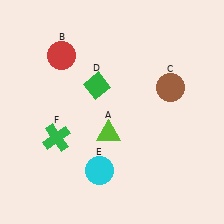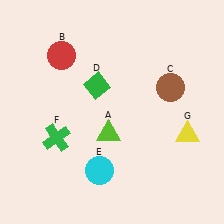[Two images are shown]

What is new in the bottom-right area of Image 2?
A yellow triangle (G) was added in the bottom-right area of Image 2.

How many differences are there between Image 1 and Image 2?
There is 1 difference between the two images.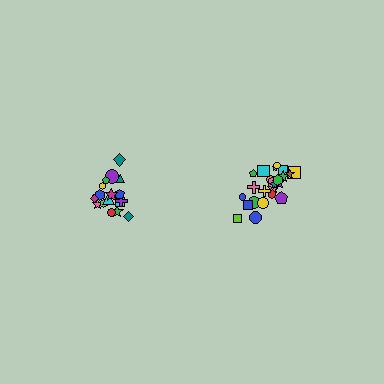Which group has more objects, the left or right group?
The right group.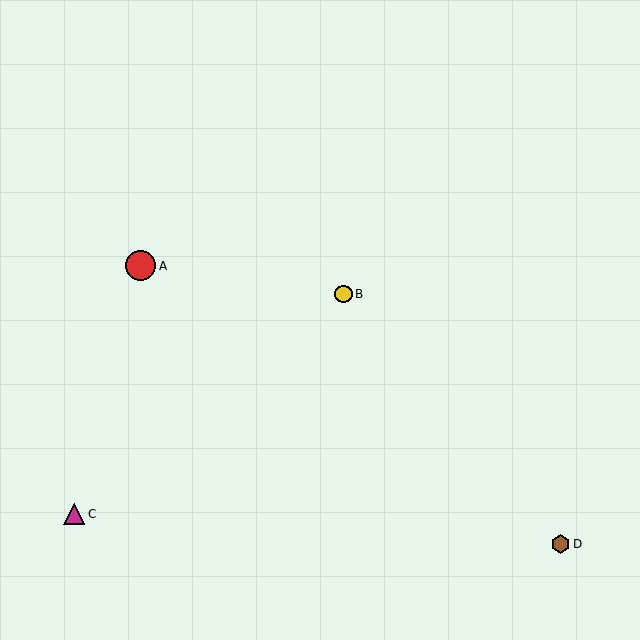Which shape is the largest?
The red circle (labeled A) is the largest.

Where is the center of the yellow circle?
The center of the yellow circle is at (343, 294).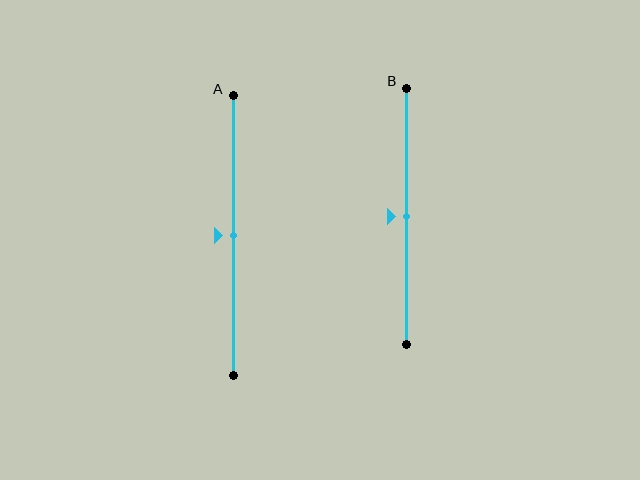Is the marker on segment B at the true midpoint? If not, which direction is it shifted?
Yes, the marker on segment B is at the true midpoint.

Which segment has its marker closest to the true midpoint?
Segment A has its marker closest to the true midpoint.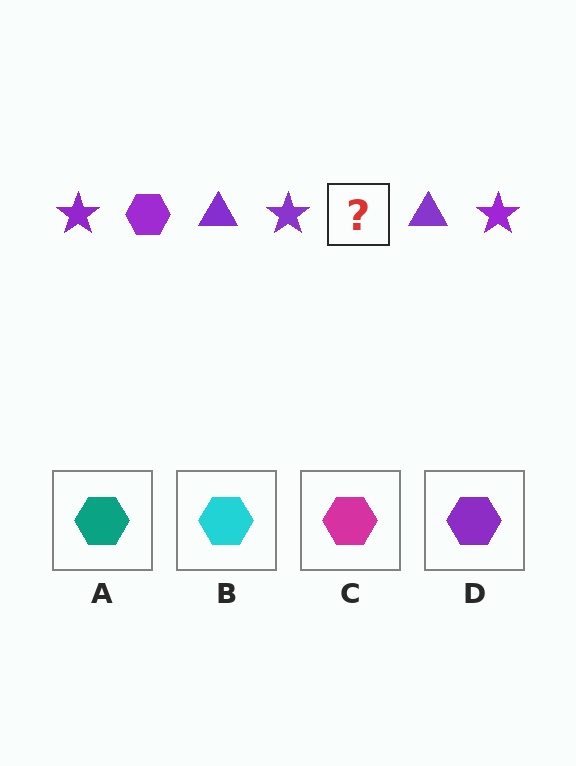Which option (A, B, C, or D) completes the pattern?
D.